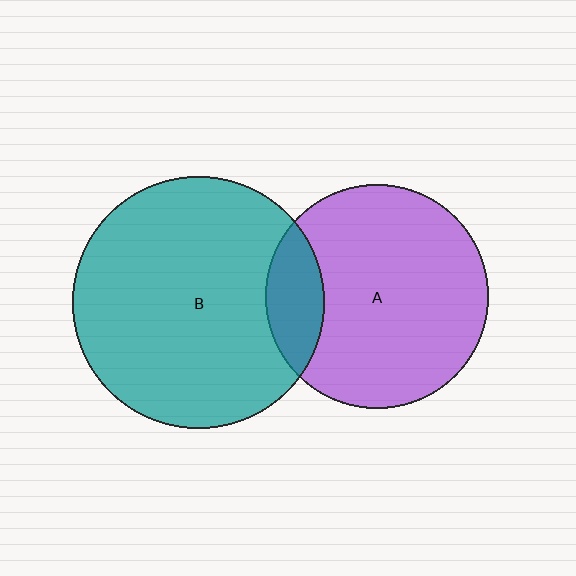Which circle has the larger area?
Circle B (teal).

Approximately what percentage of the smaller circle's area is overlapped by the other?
Approximately 15%.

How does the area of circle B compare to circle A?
Approximately 1.3 times.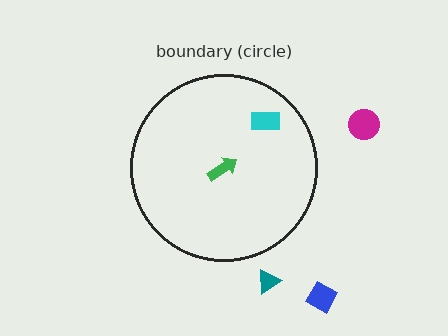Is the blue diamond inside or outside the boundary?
Outside.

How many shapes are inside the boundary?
2 inside, 3 outside.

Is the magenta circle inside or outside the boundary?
Outside.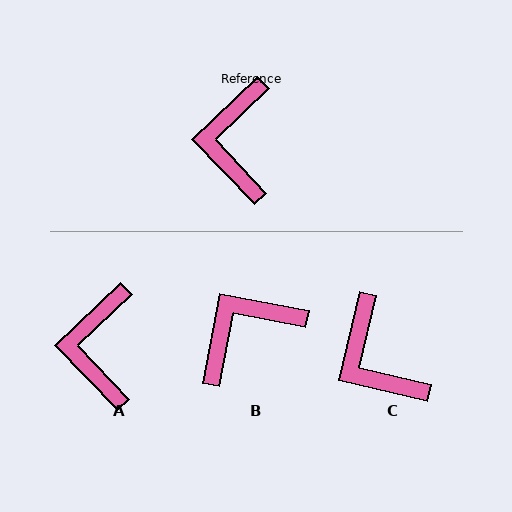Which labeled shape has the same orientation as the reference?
A.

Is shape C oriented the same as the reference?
No, it is off by about 33 degrees.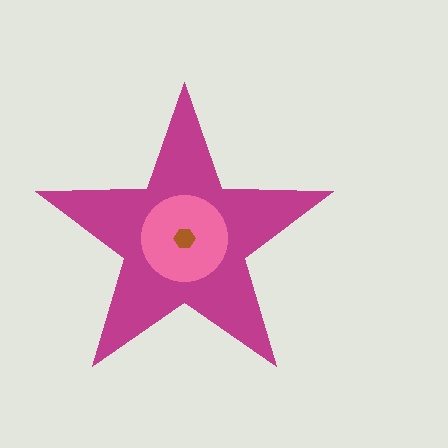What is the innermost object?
The brown hexagon.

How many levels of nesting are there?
3.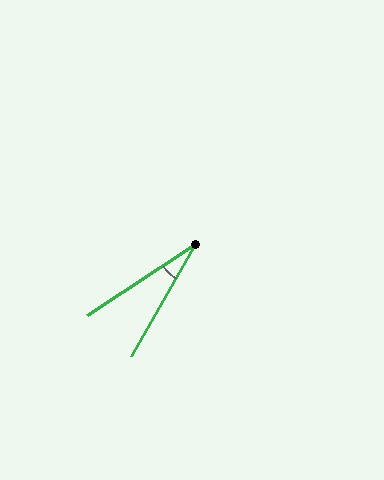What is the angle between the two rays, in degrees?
Approximately 27 degrees.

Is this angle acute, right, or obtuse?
It is acute.